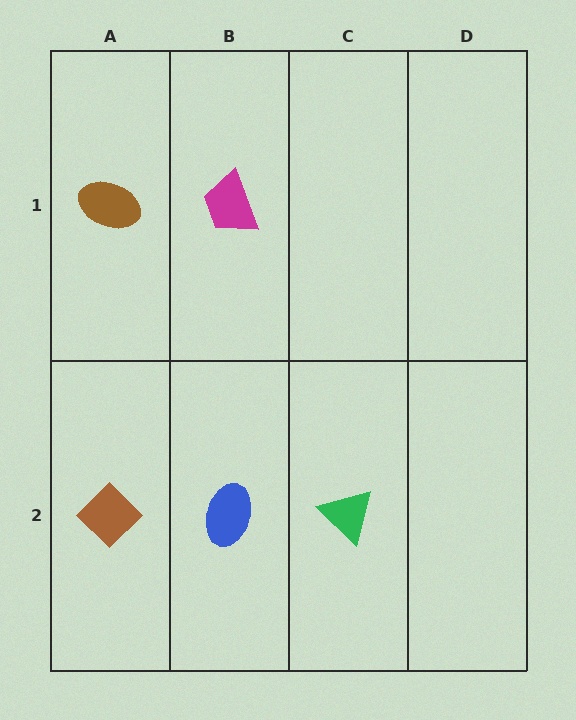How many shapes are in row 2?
3 shapes.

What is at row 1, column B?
A magenta trapezoid.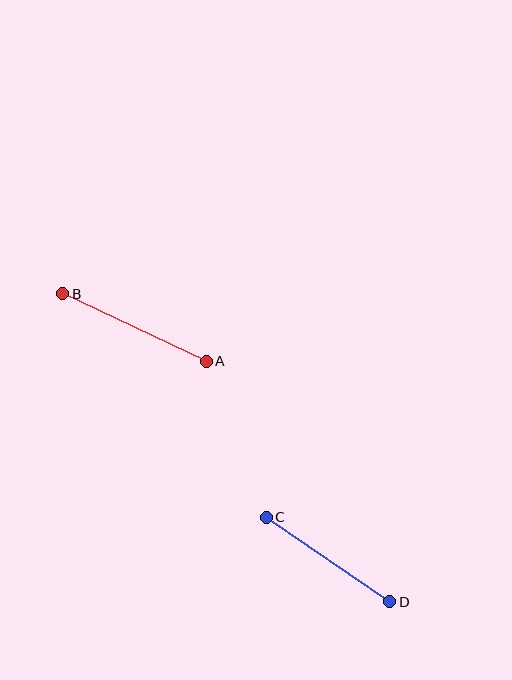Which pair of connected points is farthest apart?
Points A and B are farthest apart.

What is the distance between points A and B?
The distance is approximately 158 pixels.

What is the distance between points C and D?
The distance is approximately 150 pixels.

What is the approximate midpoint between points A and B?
The midpoint is at approximately (134, 327) pixels.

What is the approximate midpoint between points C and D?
The midpoint is at approximately (328, 559) pixels.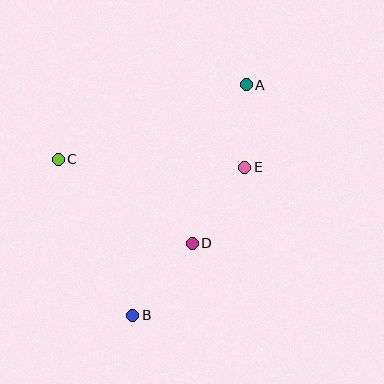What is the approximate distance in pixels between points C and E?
The distance between C and E is approximately 187 pixels.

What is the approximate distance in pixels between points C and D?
The distance between C and D is approximately 158 pixels.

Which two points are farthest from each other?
Points A and B are farthest from each other.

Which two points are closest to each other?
Points A and E are closest to each other.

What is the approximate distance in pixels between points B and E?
The distance between B and E is approximately 186 pixels.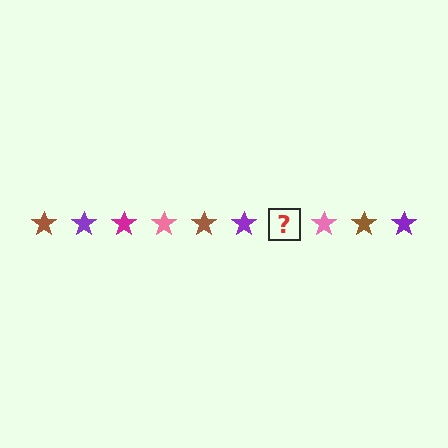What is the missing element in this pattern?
The missing element is a magenta star.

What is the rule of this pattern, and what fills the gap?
The rule is that the pattern cycles through brown, purple, magenta, pink stars. The gap should be filled with a magenta star.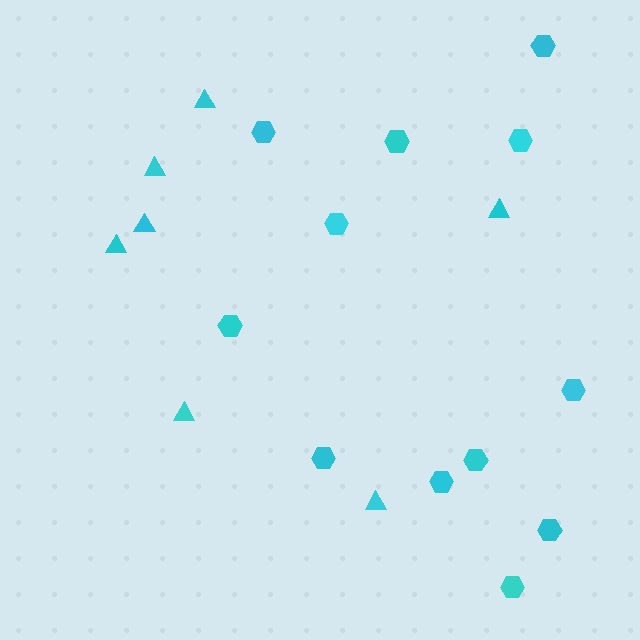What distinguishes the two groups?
There are 2 groups: one group of hexagons (12) and one group of triangles (7).